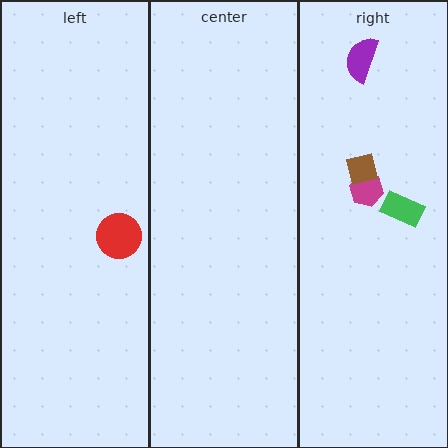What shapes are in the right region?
The magenta hexagon, the brown square, the green rectangle, the purple semicircle.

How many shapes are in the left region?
1.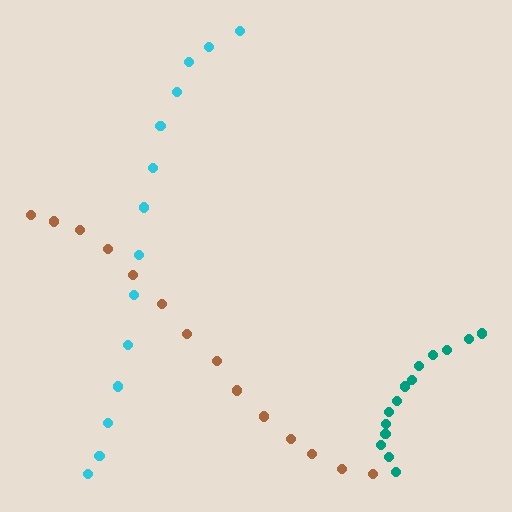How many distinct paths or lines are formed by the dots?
There are 3 distinct paths.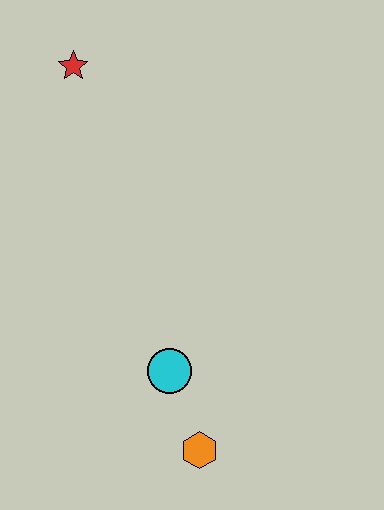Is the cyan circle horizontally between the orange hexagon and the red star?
Yes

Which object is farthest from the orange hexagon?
The red star is farthest from the orange hexagon.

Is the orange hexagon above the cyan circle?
No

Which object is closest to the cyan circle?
The orange hexagon is closest to the cyan circle.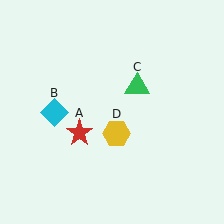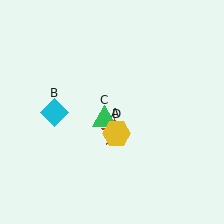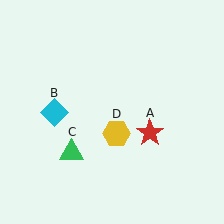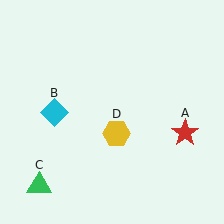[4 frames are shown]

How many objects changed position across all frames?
2 objects changed position: red star (object A), green triangle (object C).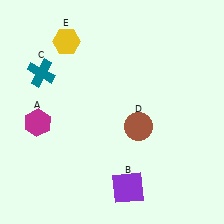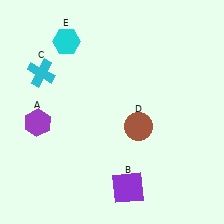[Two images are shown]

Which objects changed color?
A changed from magenta to purple. C changed from teal to cyan. E changed from yellow to cyan.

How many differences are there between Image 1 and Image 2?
There are 3 differences between the two images.